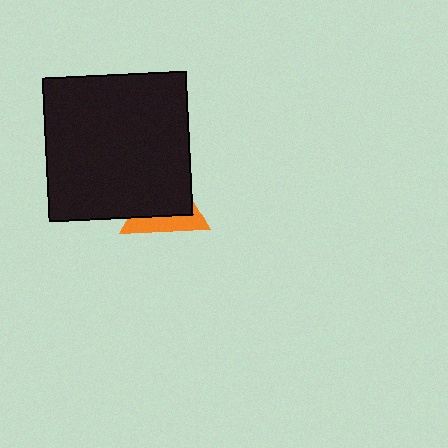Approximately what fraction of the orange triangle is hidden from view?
Roughly 62% of the orange triangle is hidden behind the black square.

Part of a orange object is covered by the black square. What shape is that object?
It is a triangle.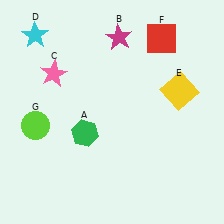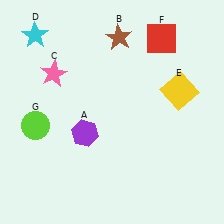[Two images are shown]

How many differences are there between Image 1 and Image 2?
There are 2 differences between the two images.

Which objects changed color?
A changed from green to purple. B changed from magenta to brown.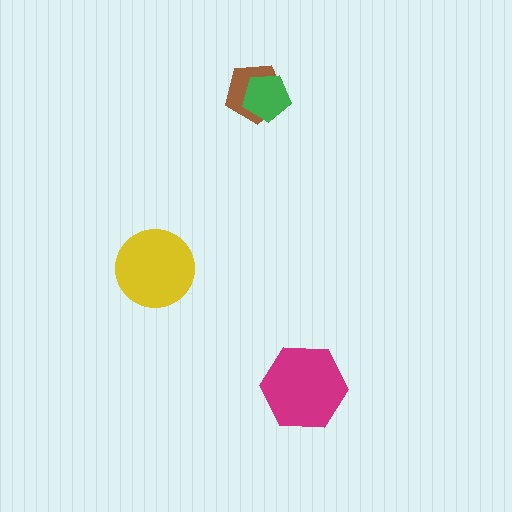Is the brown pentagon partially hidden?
Yes, it is partially covered by another shape.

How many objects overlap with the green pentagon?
1 object overlaps with the green pentagon.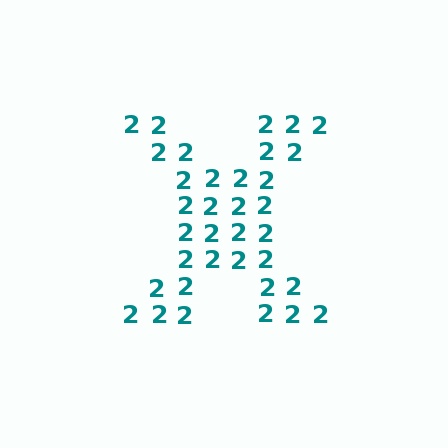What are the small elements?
The small elements are digit 2's.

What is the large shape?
The large shape is the letter X.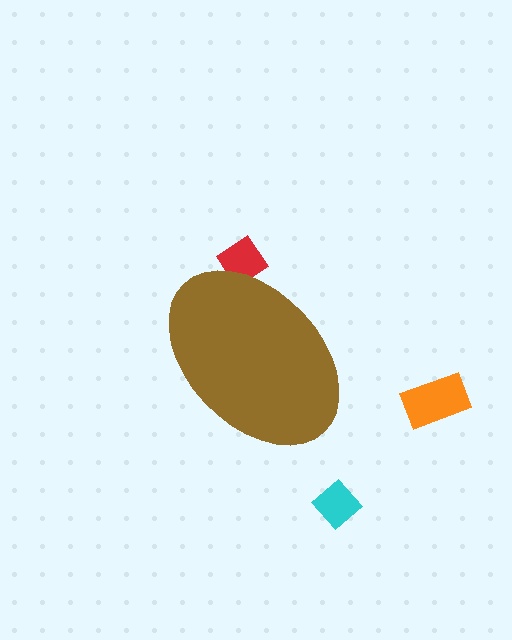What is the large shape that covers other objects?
A brown ellipse.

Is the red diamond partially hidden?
Yes, the red diamond is partially hidden behind the brown ellipse.